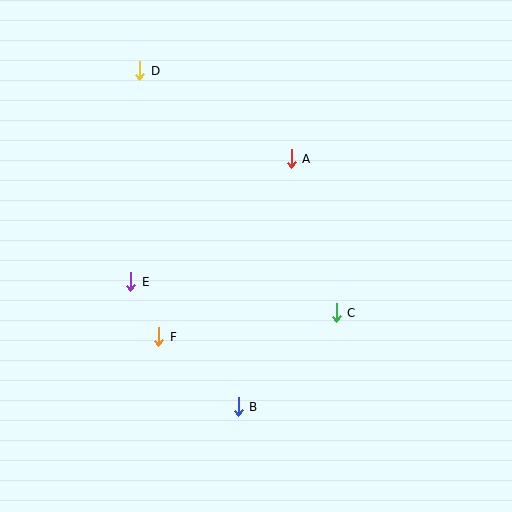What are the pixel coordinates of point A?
Point A is at (291, 159).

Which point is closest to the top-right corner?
Point A is closest to the top-right corner.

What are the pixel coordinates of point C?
Point C is at (336, 313).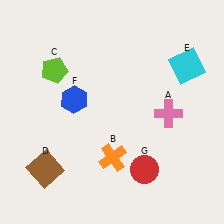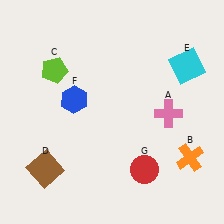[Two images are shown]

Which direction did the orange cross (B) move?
The orange cross (B) moved right.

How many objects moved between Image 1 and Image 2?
1 object moved between the two images.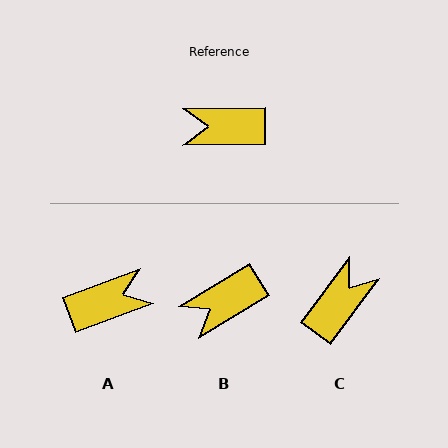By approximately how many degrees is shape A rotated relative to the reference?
Approximately 160 degrees clockwise.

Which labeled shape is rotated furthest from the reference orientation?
A, about 160 degrees away.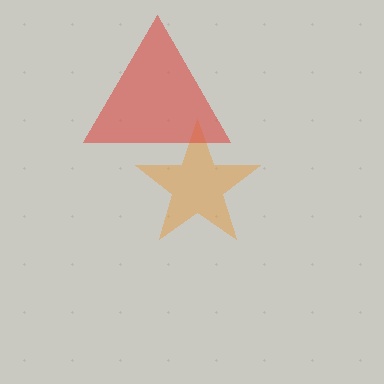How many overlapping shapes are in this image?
There are 2 overlapping shapes in the image.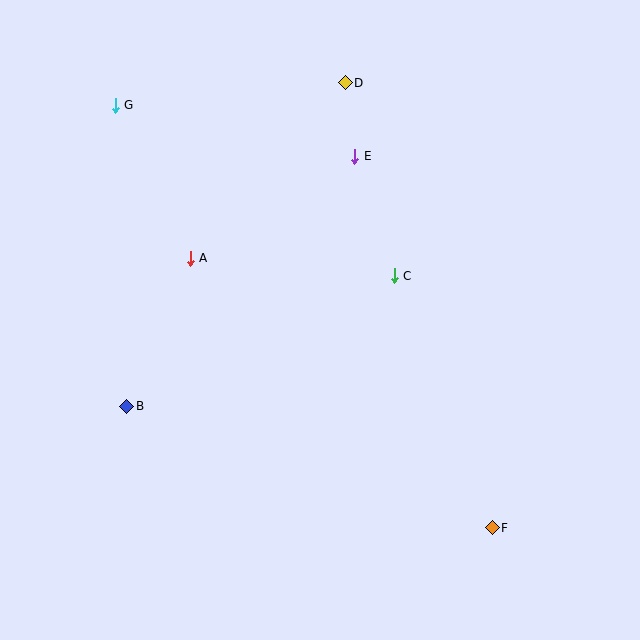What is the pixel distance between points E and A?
The distance between E and A is 194 pixels.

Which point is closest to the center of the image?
Point C at (394, 276) is closest to the center.